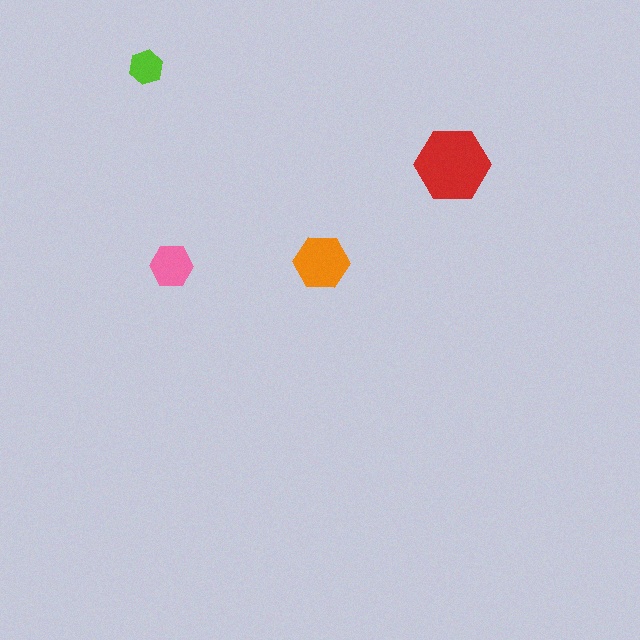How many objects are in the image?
There are 4 objects in the image.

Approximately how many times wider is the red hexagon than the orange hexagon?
About 1.5 times wider.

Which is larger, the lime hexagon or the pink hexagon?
The pink one.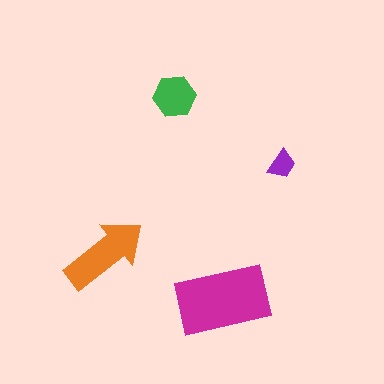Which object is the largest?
The magenta rectangle.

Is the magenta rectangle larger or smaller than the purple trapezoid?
Larger.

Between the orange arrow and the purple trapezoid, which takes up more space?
The orange arrow.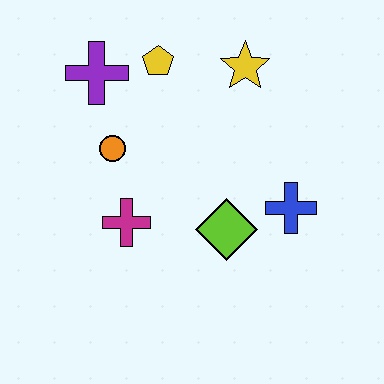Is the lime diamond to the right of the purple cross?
Yes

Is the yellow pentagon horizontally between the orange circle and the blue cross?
Yes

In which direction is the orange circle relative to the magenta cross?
The orange circle is above the magenta cross.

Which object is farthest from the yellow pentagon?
The blue cross is farthest from the yellow pentagon.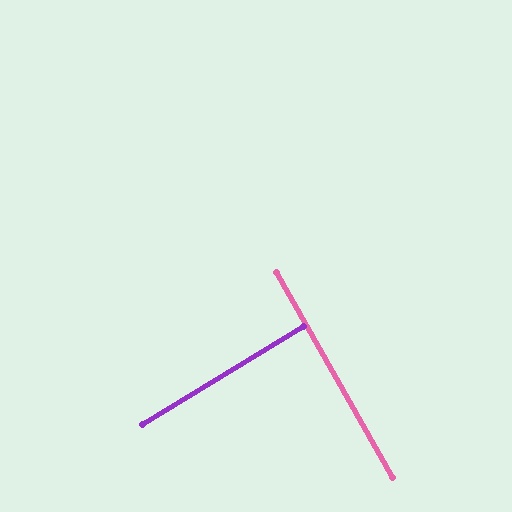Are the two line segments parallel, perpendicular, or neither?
Perpendicular — they meet at approximately 88°.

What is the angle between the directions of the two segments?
Approximately 88 degrees.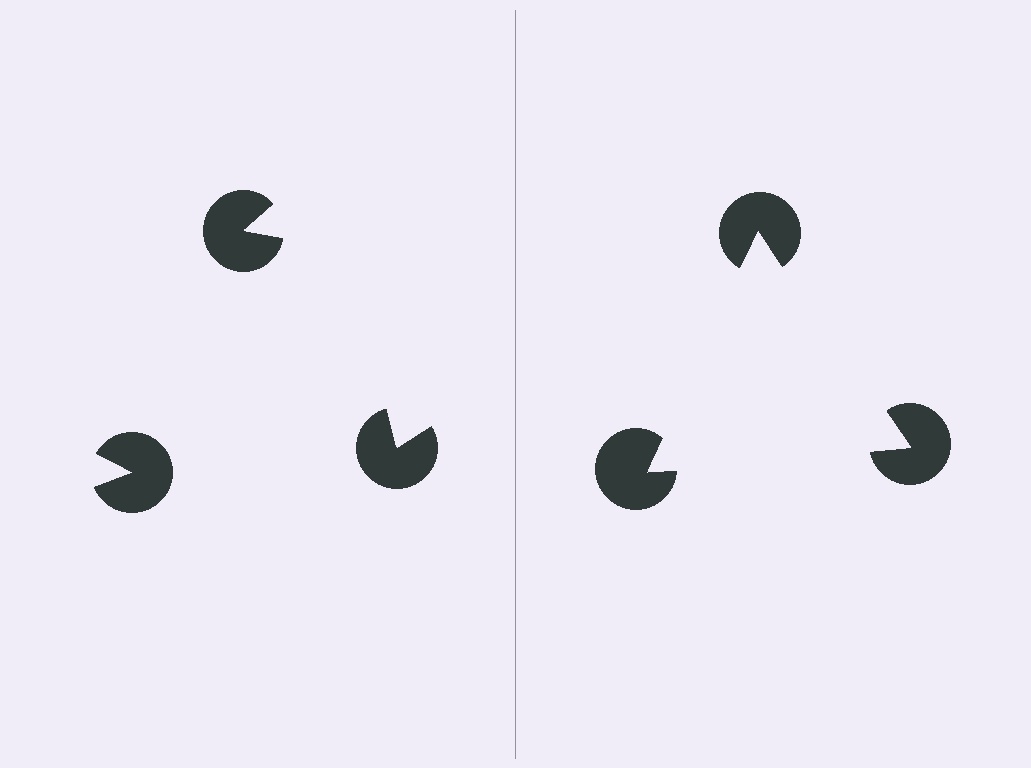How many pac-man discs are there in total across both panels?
6 — 3 on each side.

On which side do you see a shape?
An illusory triangle appears on the right side. On the left side the wedge cuts are rotated, so no coherent shape forms.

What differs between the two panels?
The pac-man discs are positioned identically on both sides; only the wedge orientations differ. On the right they align to a triangle; on the left they are misaligned.